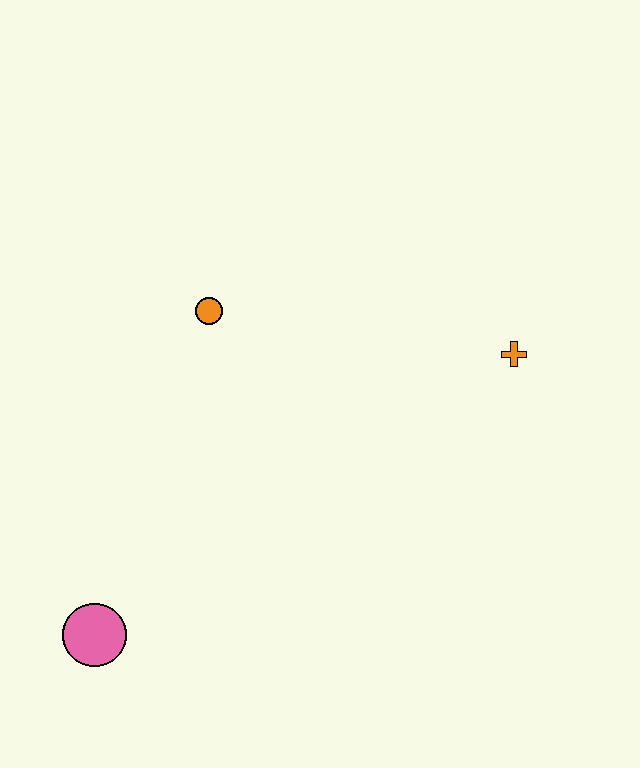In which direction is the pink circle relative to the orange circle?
The pink circle is below the orange circle.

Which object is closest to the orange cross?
The orange circle is closest to the orange cross.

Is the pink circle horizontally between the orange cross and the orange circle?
No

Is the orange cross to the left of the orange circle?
No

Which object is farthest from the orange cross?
The pink circle is farthest from the orange cross.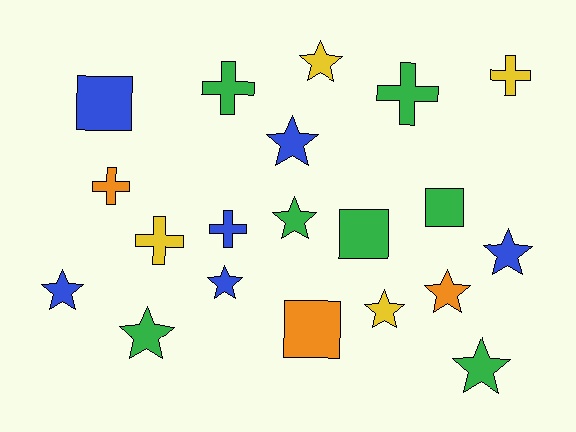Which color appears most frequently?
Green, with 7 objects.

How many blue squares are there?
There is 1 blue square.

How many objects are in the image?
There are 20 objects.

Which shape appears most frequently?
Star, with 10 objects.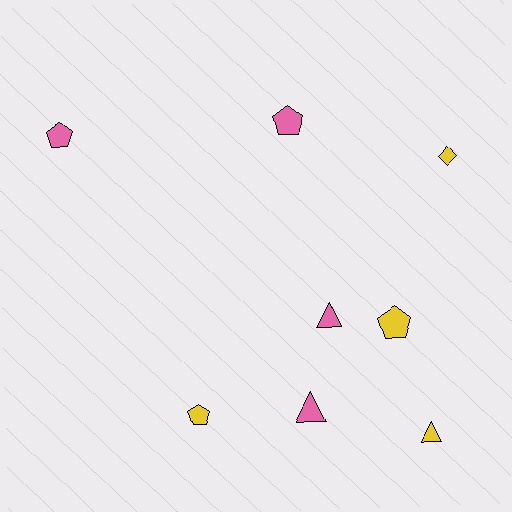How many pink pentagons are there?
There are 2 pink pentagons.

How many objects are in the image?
There are 8 objects.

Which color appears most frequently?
Yellow, with 4 objects.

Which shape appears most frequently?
Pentagon, with 4 objects.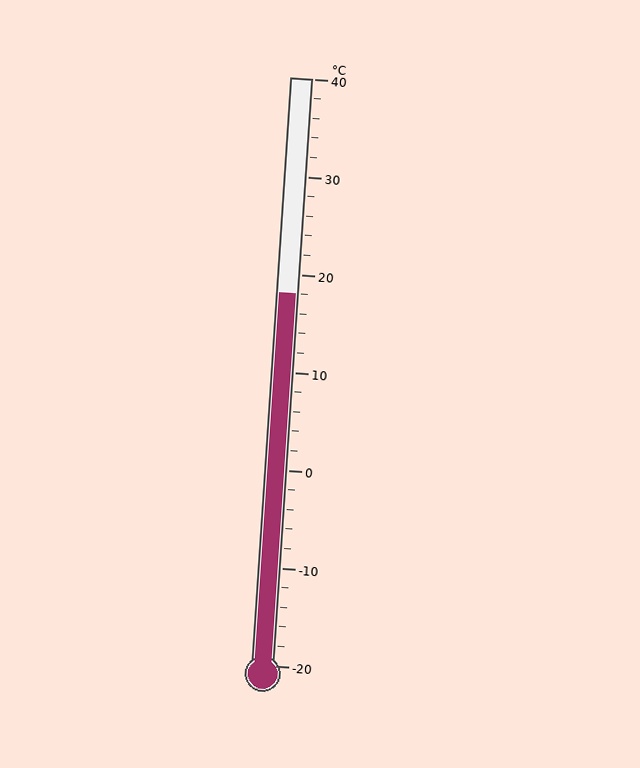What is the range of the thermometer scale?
The thermometer scale ranges from -20°C to 40°C.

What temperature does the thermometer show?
The thermometer shows approximately 18°C.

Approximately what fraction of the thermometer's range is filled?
The thermometer is filled to approximately 65% of its range.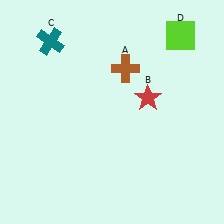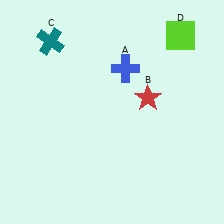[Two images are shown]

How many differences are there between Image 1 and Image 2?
There is 1 difference between the two images.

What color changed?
The cross (A) changed from brown in Image 1 to blue in Image 2.